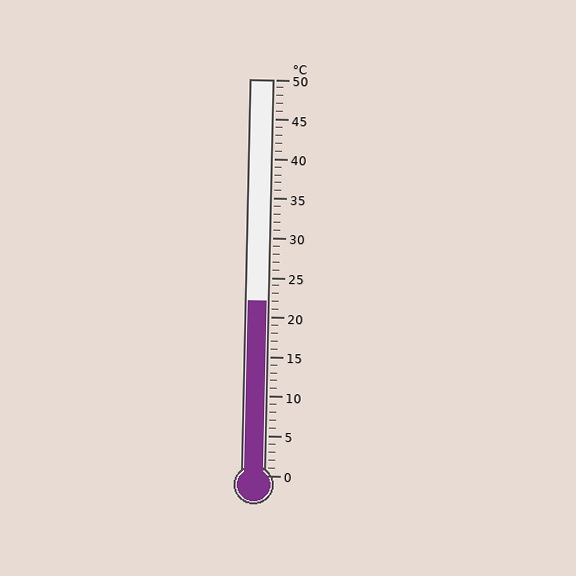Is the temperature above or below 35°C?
The temperature is below 35°C.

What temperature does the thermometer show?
The thermometer shows approximately 22°C.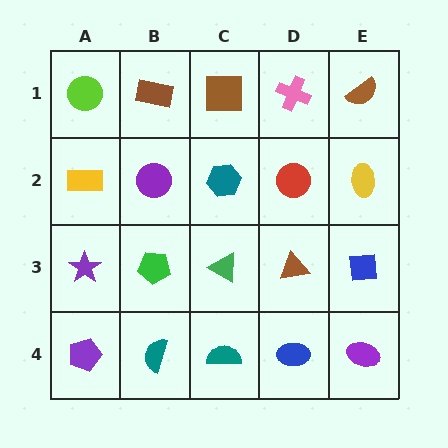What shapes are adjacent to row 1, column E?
A yellow ellipse (row 2, column E), a pink cross (row 1, column D).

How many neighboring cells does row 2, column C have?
4.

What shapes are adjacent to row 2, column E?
A brown semicircle (row 1, column E), a blue square (row 3, column E), a red circle (row 2, column D).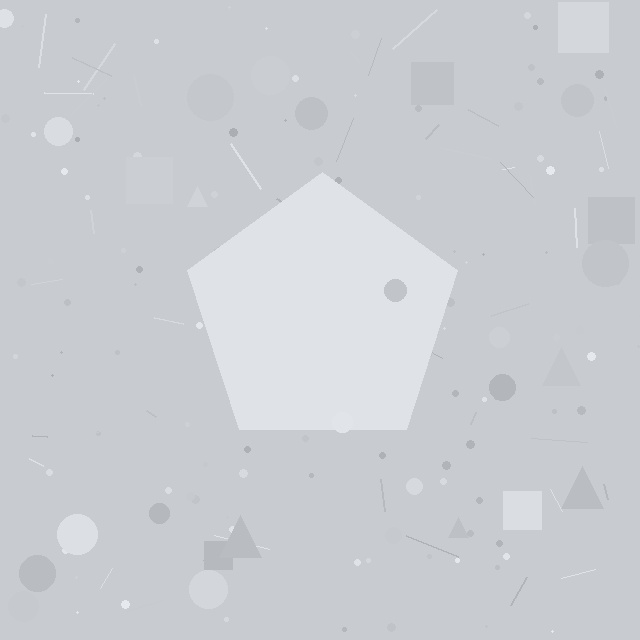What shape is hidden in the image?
A pentagon is hidden in the image.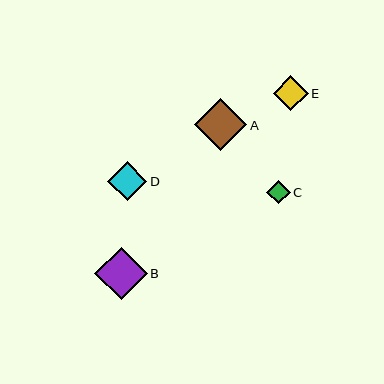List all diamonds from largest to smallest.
From largest to smallest: B, A, D, E, C.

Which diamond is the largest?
Diamond B is the largest with a size of approximately 53 pixels.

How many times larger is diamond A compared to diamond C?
Diamond A is approximately 2.2 times the size of diamond C.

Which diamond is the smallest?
Diamond C is the smallest with a size of approximately 24 pixels.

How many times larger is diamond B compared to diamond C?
Diamond B is approximately 2.2 times the size of diamond C.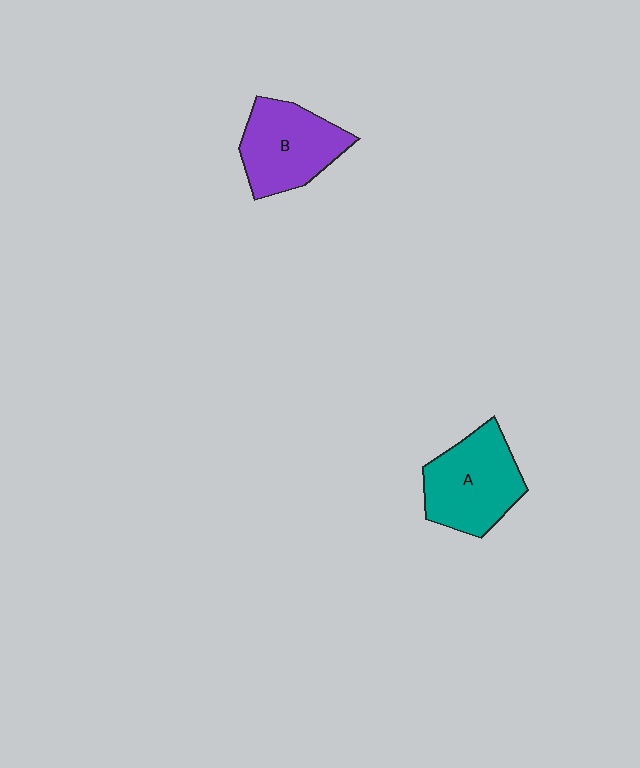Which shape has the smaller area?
Shape B (purple).